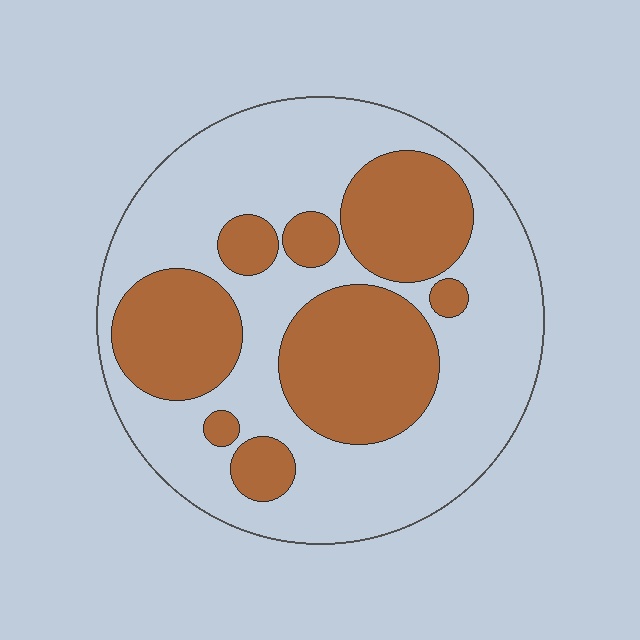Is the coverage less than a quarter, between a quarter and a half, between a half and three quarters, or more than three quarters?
Between a quarter and a half.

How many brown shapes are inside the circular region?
8.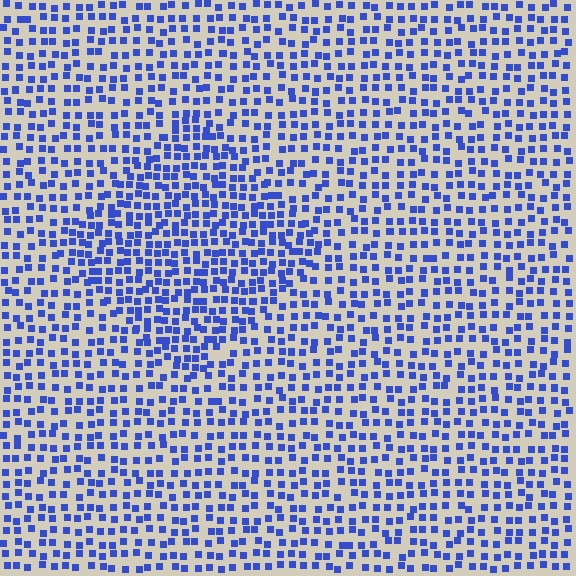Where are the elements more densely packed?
The elements are more densely packed inside the diamond boundary.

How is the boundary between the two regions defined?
The boundary is defined by a change in element density (approximately 1.6x ratio). All elements are the same color, size, and shape.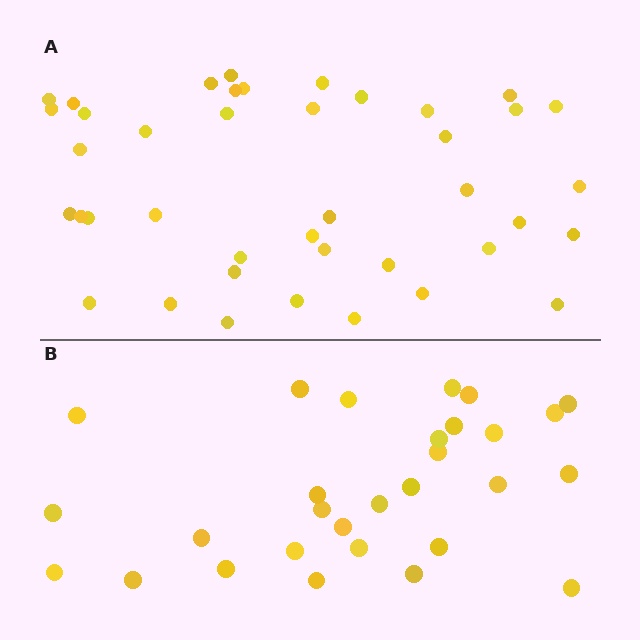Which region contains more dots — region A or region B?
Region A (the top region) has more dots.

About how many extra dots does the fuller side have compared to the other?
Region A has roughly 12 or so more dots than region B.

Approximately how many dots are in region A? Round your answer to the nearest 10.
About 40 dots. (The exact count is 41, which rounds to 40.)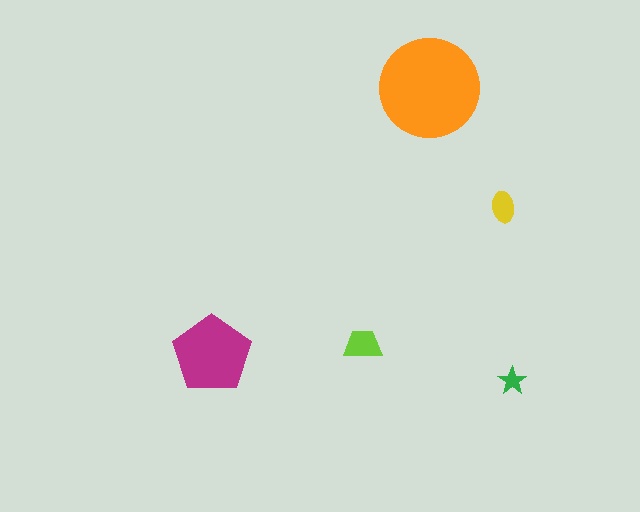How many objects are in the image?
There are 5 objects in the image.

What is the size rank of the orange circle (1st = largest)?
1st.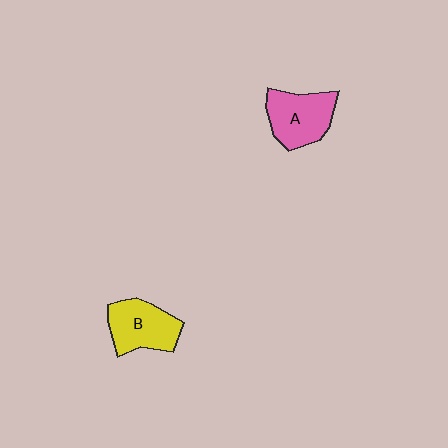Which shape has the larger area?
Shape A (pink).